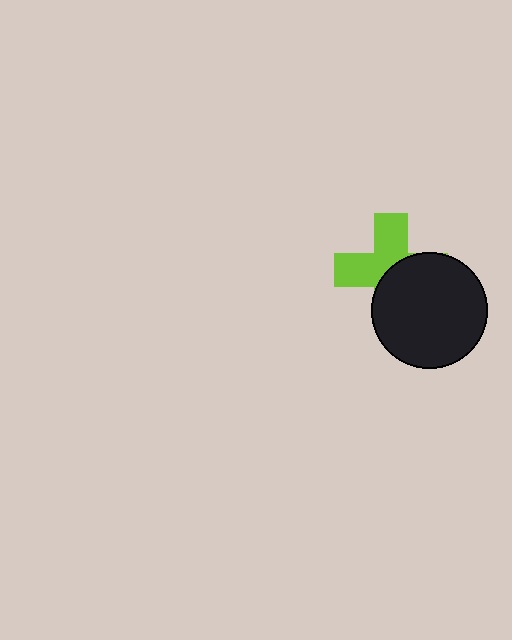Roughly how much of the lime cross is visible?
About half of it is visible (roughly 50%).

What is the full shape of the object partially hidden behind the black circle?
The partially hidden object is a lime cross.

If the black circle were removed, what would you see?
You would see the complete lime cross.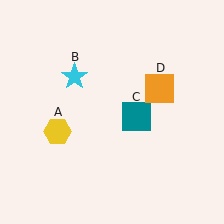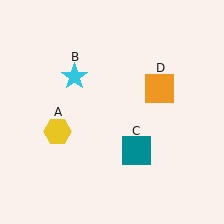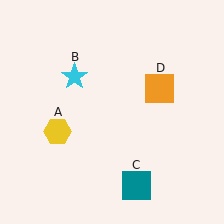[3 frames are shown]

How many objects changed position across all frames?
1 object changed position: teal square (object C).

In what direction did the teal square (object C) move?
The teal square (object C) moved down.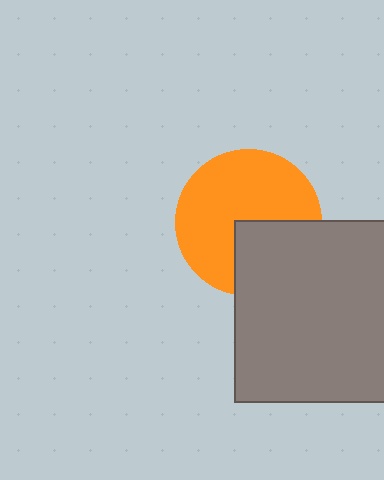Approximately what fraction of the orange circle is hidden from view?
Roughly 33% of the orange circle is hidden behind the gray square.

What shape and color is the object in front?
The object in front is a gray square.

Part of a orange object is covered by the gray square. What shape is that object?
It is a circle.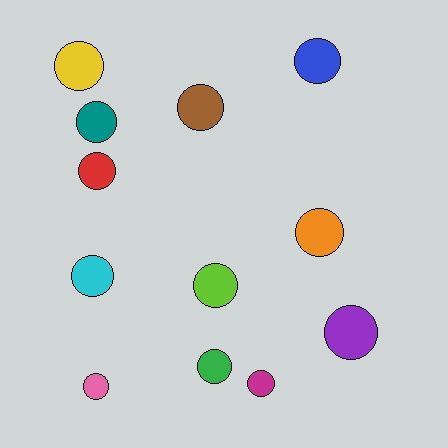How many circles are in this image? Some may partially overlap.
There are 12 circles.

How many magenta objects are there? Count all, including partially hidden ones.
There is 1 magenta object.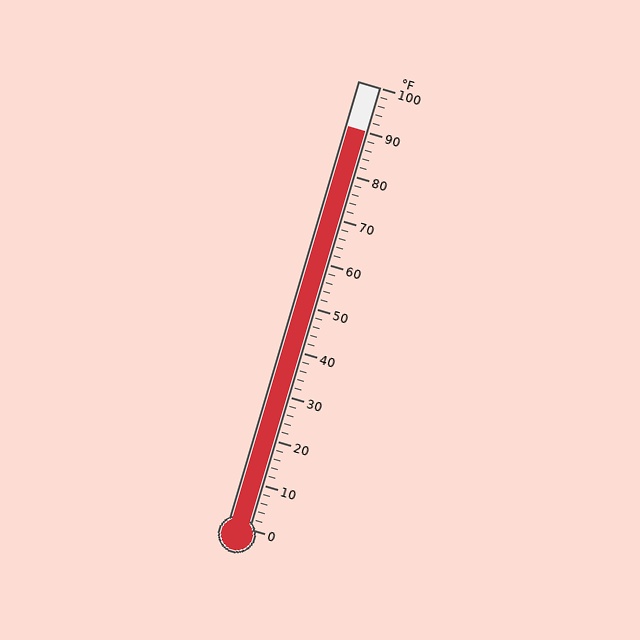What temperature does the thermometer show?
The thermometer shows approximately 90°F.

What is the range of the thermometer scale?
The thermometer scale ranges from 0°F to 100°F.